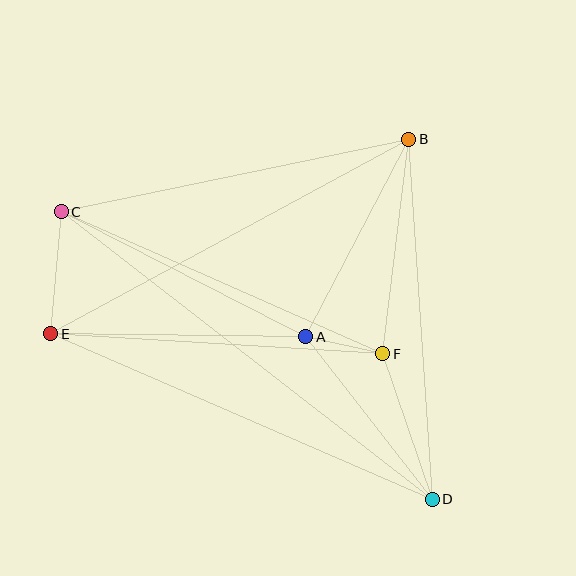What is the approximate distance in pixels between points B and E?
The distance between B and E is approximately 407 pixels.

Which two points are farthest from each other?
Points C and D are farthest from each other.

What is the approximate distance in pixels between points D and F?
The distance between D and F is approximately 154 pixels.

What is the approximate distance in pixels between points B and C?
The distance between B and C is approximately 355 pixels.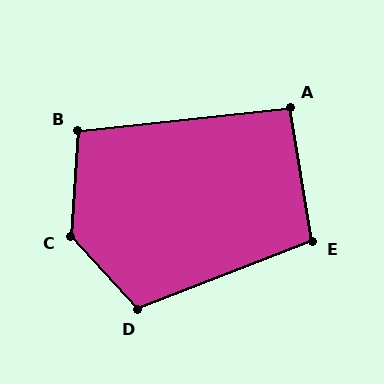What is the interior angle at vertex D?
Approximately 111 degrees (obtuse).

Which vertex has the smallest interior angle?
A, at approximately 93 degrees.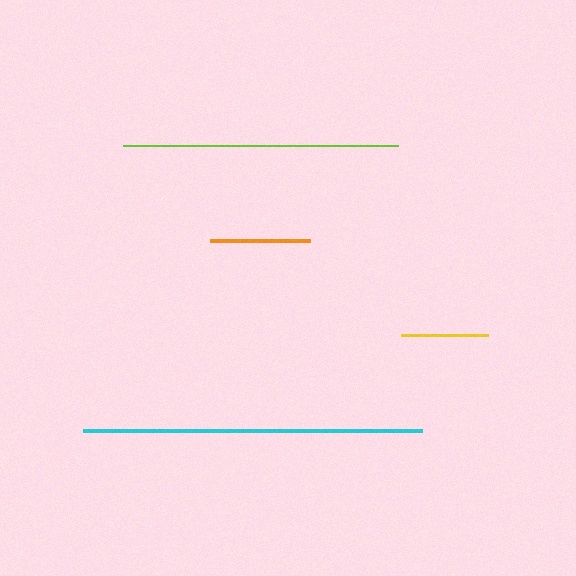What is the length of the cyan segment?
The cyan segment is approximately 339 pixels long.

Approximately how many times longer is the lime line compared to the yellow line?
The lime line is approximately 3.2 times the length of the yellow line.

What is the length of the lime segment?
The lime segment is approximately 275 pixels long.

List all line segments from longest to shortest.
From longest to shortest: cyan, lime, orange, yellow.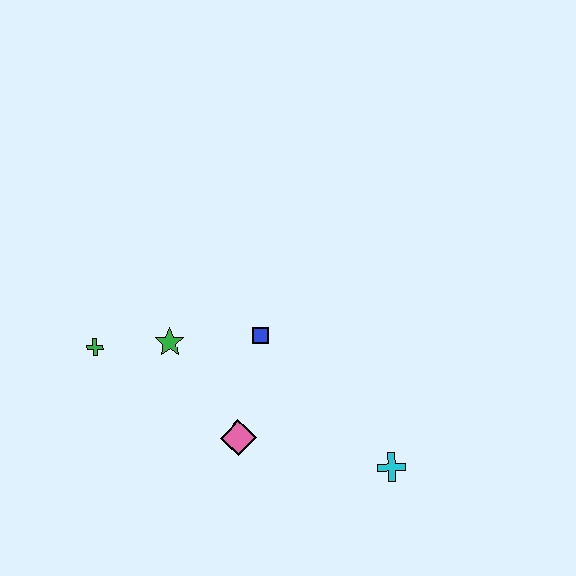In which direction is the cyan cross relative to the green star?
The cyan cross is to the right of the green star.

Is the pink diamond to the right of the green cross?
Yes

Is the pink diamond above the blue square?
No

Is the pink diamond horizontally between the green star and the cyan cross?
Yes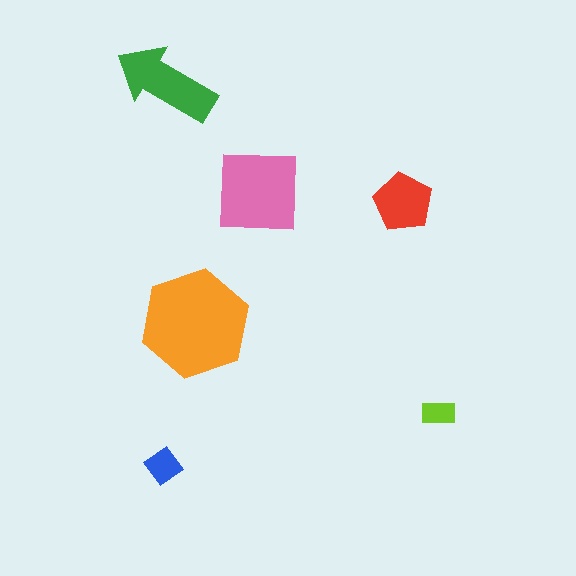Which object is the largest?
The orange hexagon.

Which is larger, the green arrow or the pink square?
The pink square.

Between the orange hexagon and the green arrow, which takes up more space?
The orange hexagon.